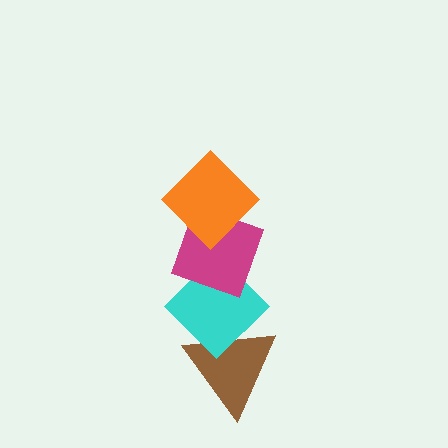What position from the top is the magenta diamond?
The magenta diamond is 2nd from the top.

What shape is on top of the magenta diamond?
The orange diamond is on top of the magenta diamond.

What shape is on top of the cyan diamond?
The magenta diamond is on top of the cyan diamond.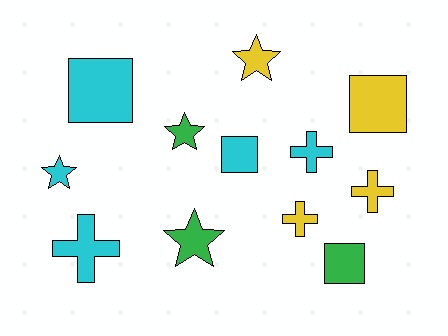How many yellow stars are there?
There is 1 yellow star.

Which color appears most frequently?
Cyan, with 5 objects.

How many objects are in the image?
There are 12 objects.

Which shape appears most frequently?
Star, with 4 objects.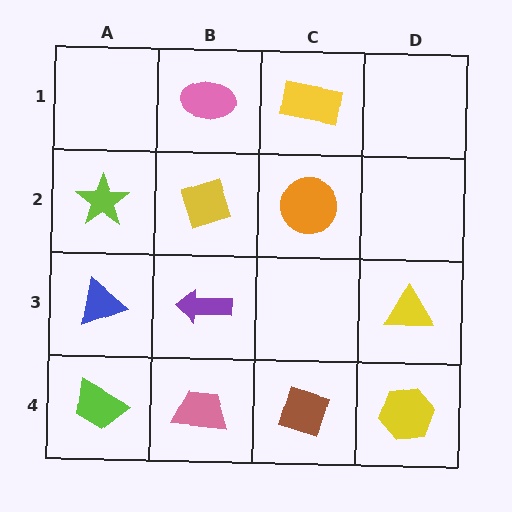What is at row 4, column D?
A yellow hexagon.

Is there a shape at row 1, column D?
No, that cell is empty.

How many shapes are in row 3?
3 shapes.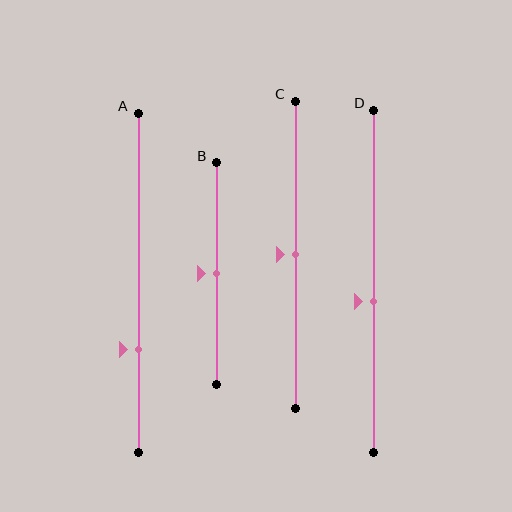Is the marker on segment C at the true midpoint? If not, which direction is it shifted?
Yes, the marker on segment C is at the true midpoint.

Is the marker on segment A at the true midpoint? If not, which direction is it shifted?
No, the marker on segment A is shifted downward by about 20% of the segment length.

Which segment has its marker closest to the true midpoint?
Segment B has its marker closest to the true midpoint.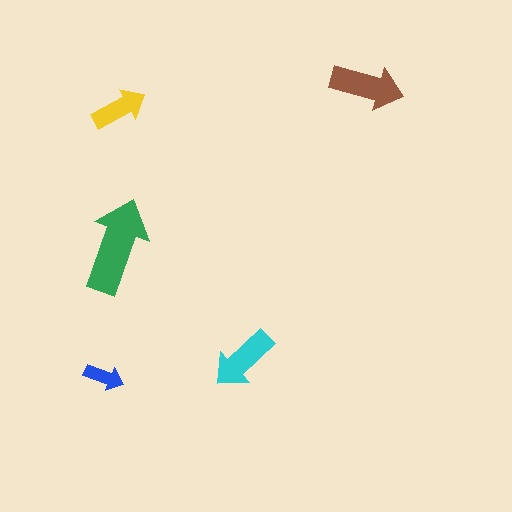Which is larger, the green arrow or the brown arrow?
The green one.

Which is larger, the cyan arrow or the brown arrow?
The brown one.